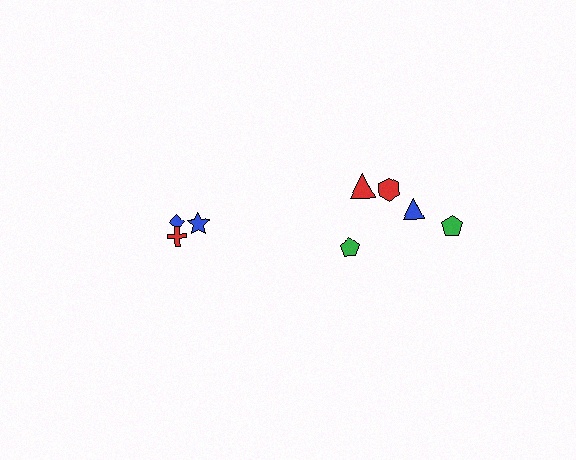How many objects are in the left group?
There are 3 objects.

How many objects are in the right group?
There are 5 objects.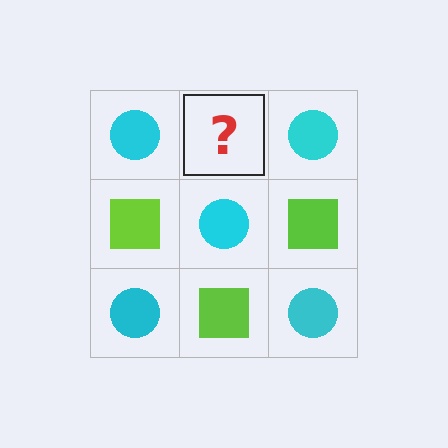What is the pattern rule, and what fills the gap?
The rule is that it alternates cyan circle and lime square in a checkerboard pattern. The gap should be filled with a lime square.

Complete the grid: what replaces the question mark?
The question mark should be replaced with a lime square.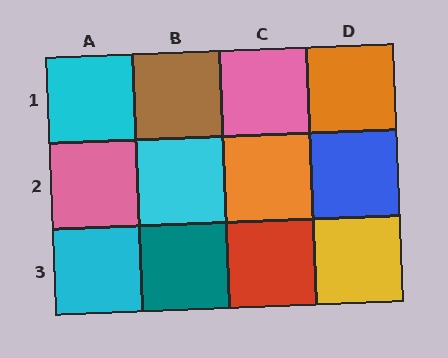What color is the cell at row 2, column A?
Pink.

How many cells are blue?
1 cell is blue.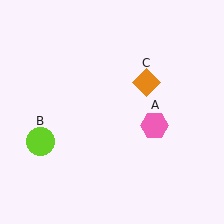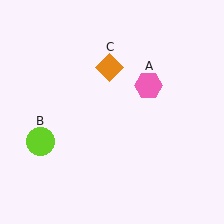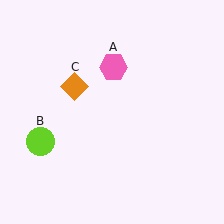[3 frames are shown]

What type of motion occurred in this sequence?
The pink hexagon (object A), orange diamond (object C) rotated counterclockwise around the center of the scene.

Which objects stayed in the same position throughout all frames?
Lime circle (object B) remained stationary.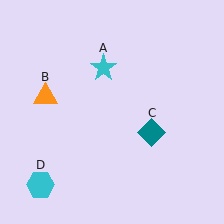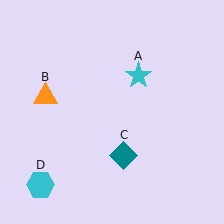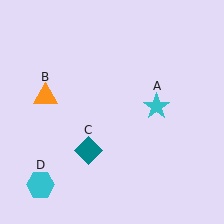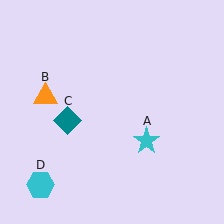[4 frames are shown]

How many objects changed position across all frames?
2 objects changed position: cyan star (object A), teal diamond (object C).